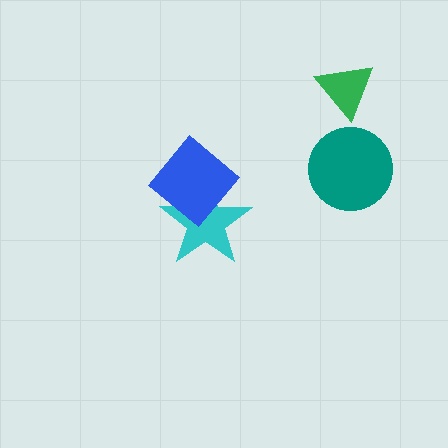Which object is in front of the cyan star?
The blue diamond is in front of the cyan star.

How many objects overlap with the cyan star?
1 object overlaps with the cyan star.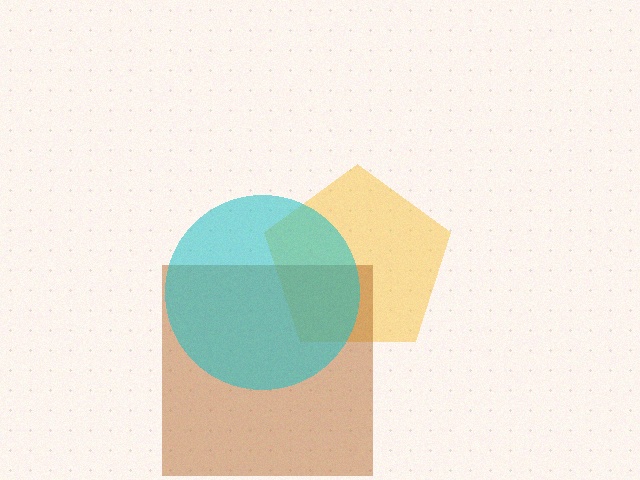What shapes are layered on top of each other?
The layered shapes are: a yellow pentagon, a brown square, a cyan circle.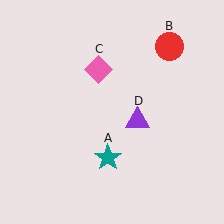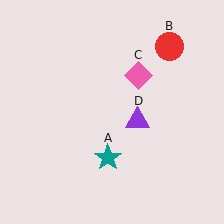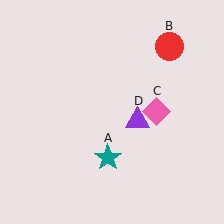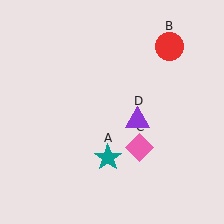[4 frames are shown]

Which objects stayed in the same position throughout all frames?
Teal star (object A) and red circle (object B) and purple triangle (object D) remained stationary.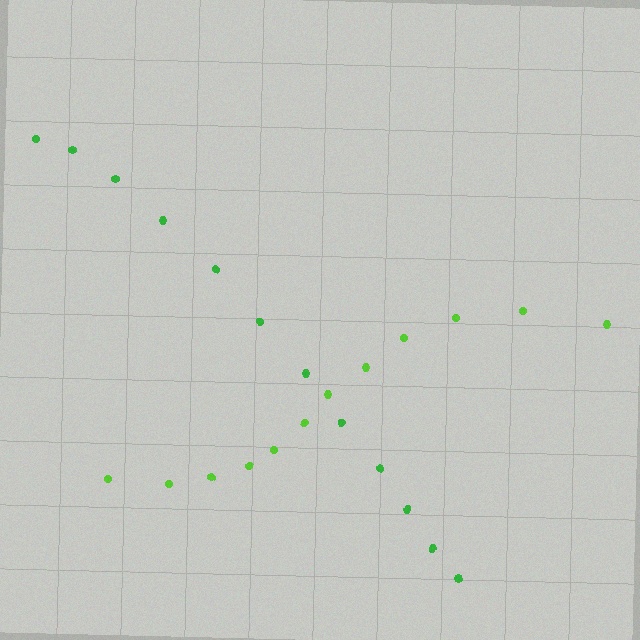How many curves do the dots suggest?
There are 2 distinct paths.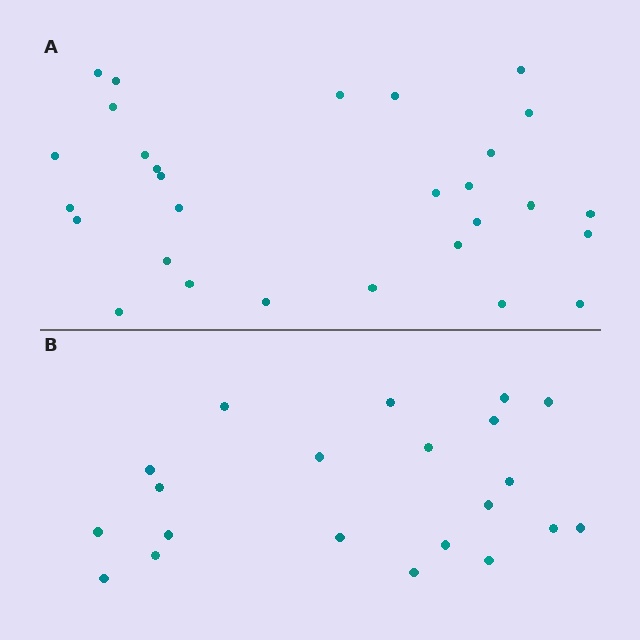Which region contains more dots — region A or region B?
Region A (the top region) has more dots.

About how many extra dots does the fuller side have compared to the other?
Region A has roughly 8 or so more dots than region B.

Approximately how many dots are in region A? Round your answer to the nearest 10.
About 30 dots. (The exact count is 29, which rounds to 30.)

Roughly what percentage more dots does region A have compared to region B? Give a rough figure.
About 40% more.